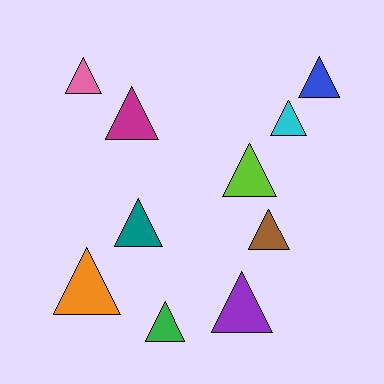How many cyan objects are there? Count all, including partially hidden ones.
There is 1 cyan object.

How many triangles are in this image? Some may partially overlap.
There are 10 triangles.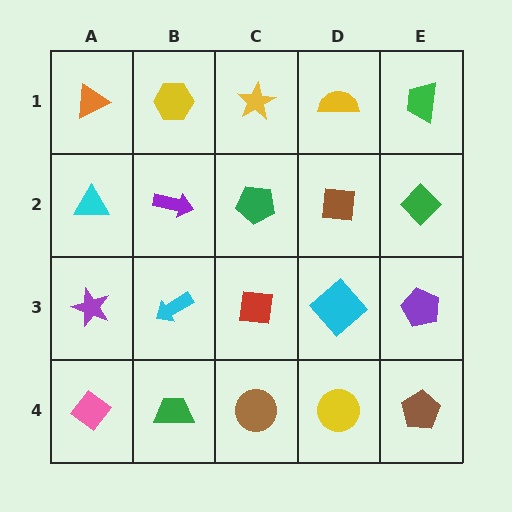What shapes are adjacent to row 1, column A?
A cyan triangle (row 2, column A), a yellow hexagon (row 1, column B).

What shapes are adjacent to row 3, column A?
A cyan triangle (row 2, column A), a pink diamond (row 4, column A), a cyan arrow (row 3, column B).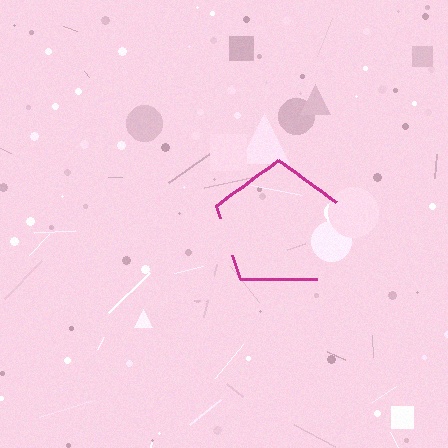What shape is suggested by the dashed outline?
The dashed outline suggests a pentagon.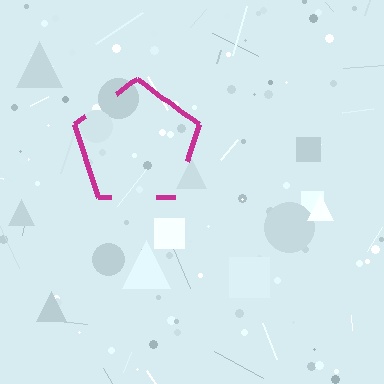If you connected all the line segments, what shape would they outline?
They would outline a pentagon.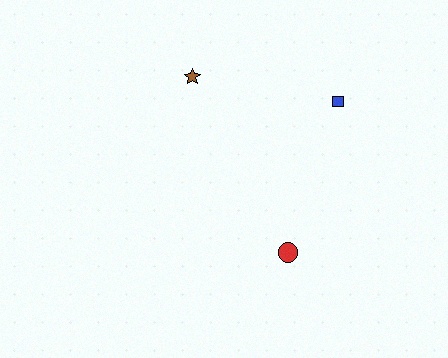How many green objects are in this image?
There are no green objects.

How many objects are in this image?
There are 3 objects.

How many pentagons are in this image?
There are no pentagons.